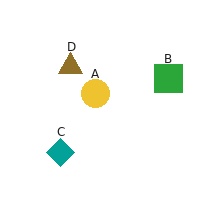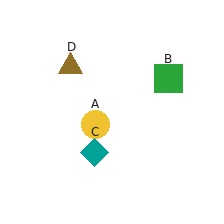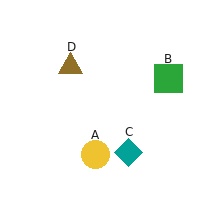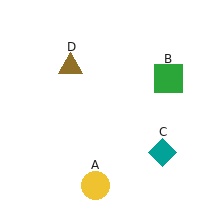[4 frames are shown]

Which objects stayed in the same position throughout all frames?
Green square (object B) and brown triangle (object D) remained stationary.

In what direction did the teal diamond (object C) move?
The teal diamond (object C) moved right.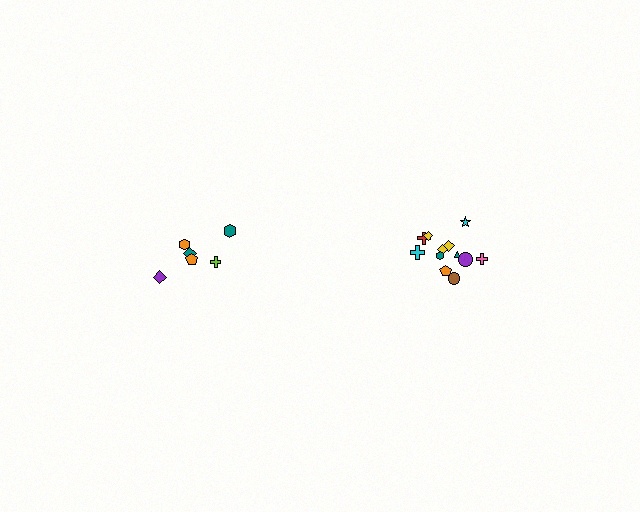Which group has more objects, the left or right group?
The right group.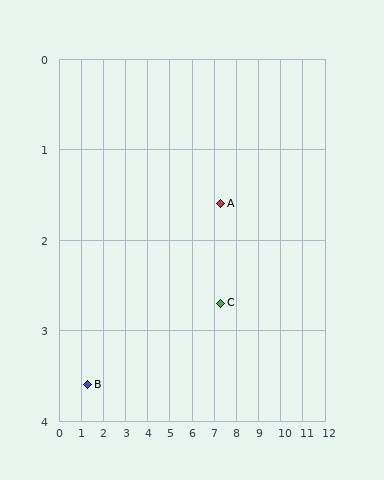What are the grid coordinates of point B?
Point B is at approximately (1.3, 3.6).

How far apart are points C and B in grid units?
Points C and B are about 6.1 grid units apart.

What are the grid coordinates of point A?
Point A is at approximately (7.3, 1.6).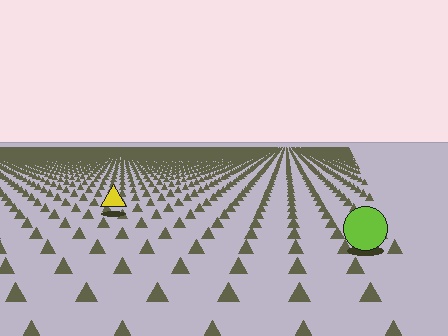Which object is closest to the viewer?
The lime circle is closest. The texture marks near it are larger and more spread out.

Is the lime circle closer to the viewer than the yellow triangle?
Yes. The lime circle is closer — you can tell from the texture gradient: the ground texture is coarser near it.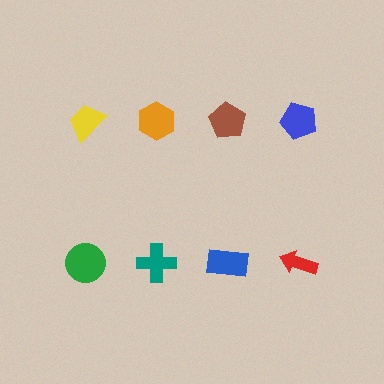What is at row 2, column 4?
A red arrow.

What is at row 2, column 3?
A blue rectangle.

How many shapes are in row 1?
4 shapes.